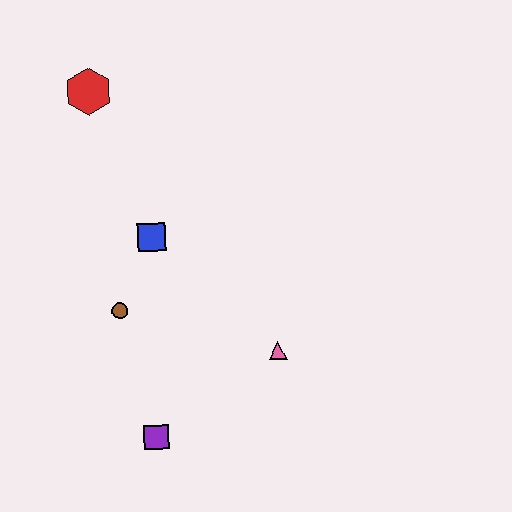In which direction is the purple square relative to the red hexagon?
The purple square is below the red hexagon.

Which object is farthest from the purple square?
The red hexagon is farthest from the purple square.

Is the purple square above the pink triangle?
No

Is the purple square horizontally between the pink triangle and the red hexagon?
Yes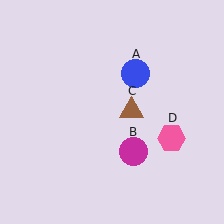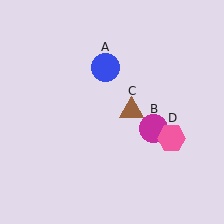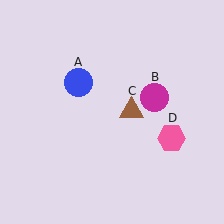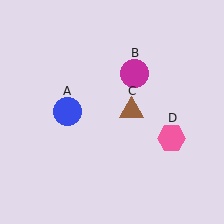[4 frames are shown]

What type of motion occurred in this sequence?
The blue circle (object A), magenta circle (object B) rotated counterclockwise around the center of the scene.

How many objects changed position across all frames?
2 objects changed position: blue circle (object A), magenta circle (object B).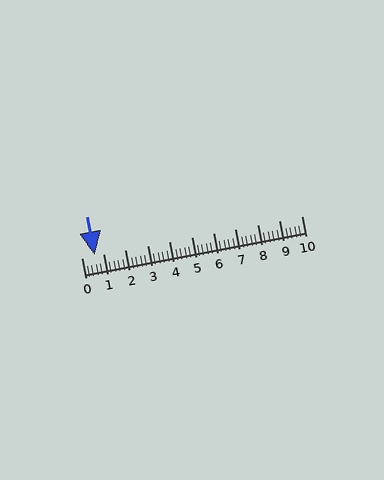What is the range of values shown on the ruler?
The ruler shows values from 0 to 10.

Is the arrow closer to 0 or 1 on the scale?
The arrow is closer to 1.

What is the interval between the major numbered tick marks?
The major tick marks are spaced 1 units apart.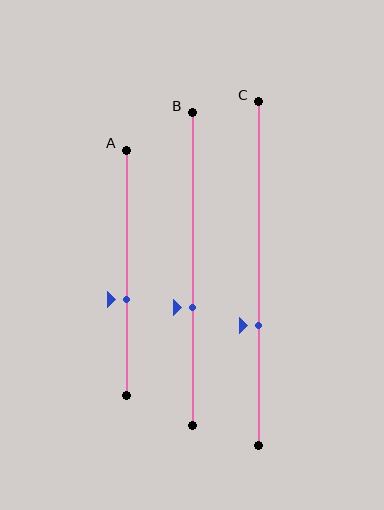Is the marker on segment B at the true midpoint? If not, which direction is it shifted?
No, the marker on segment B is shifted downward by about 12% of the segment length.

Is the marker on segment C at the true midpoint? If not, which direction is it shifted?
No, the marker on segment C is shifted downward by about 15% of the segment length.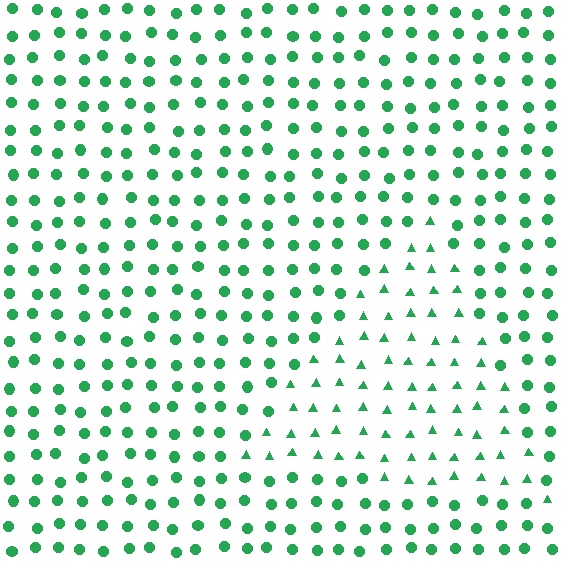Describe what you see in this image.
The image is filled with small green elements arranged in a uniform grid. A triangle-shaped region contains triangles, while the surrounding area contains circles. The boundary is defined purely by the change in element shape.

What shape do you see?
I see a triangle.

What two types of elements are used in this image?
The image uses triangles inside the triangle region and circles outside it.